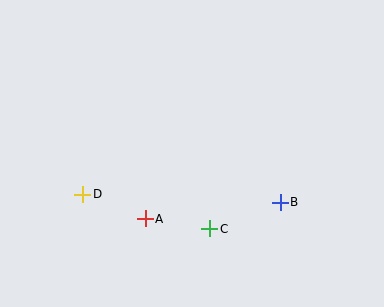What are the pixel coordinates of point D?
Point D is at (83, 194).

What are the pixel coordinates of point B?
Point B is at (280, 202).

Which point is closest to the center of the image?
Point C at (210, 229) is closest to the center.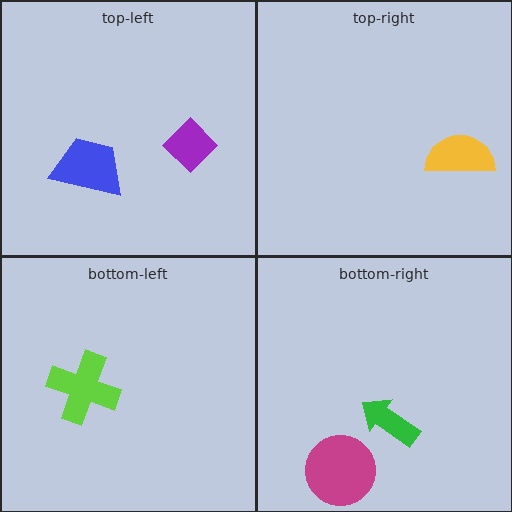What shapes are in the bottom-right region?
The magenta circle, the green arrow.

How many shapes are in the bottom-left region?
1.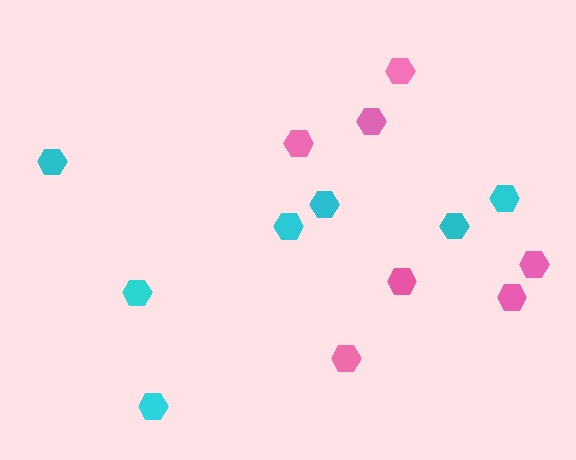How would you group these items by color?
There are 2 groups: one group of cyan hexagons (7) and one group of pink hexagons (7).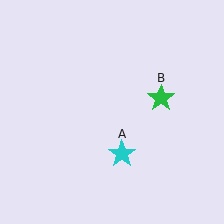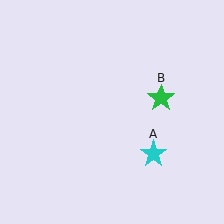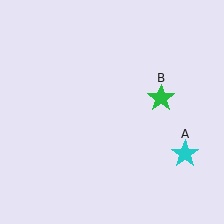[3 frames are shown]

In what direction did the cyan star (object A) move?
The cyan star (object A) moved right.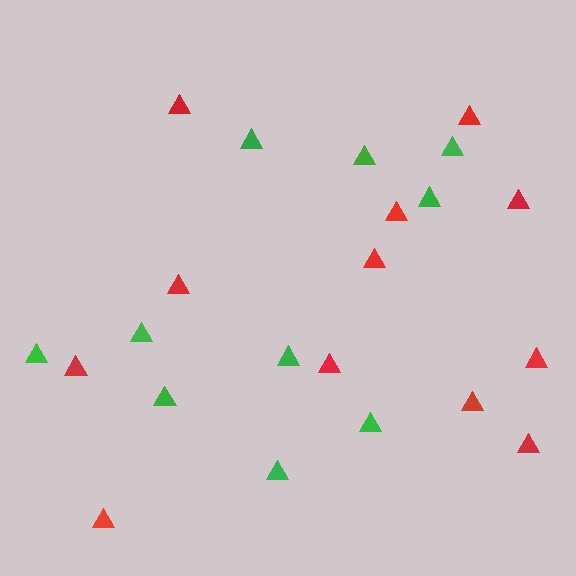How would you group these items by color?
There are 2 groups: one group of red triangles (12) and one group of green triangles (10).